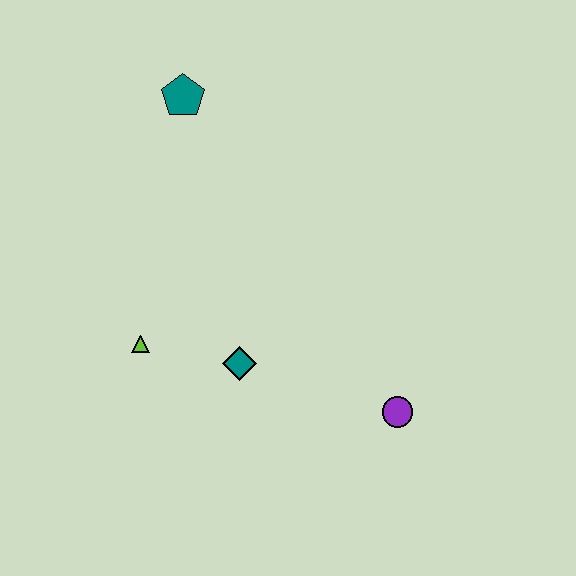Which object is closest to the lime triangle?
The teal diamond is closest to the lime triangle.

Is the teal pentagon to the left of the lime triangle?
No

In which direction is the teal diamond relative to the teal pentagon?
The teal diamond is below the teal pentagon.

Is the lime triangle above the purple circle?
Yes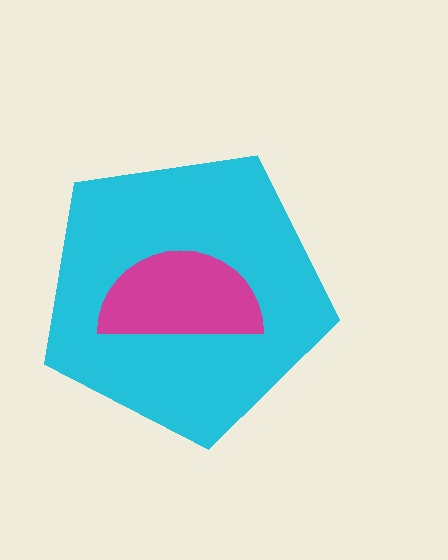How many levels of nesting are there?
2.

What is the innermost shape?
The magenta semicircle.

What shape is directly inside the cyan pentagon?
The magenta semicircle.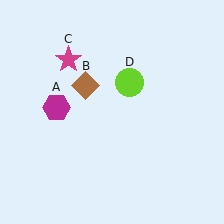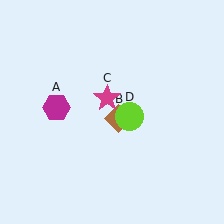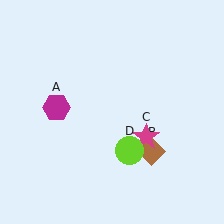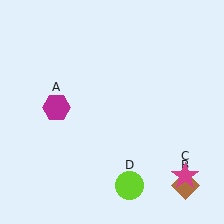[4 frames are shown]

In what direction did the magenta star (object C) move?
The magenta star (object C) moved down and to the right.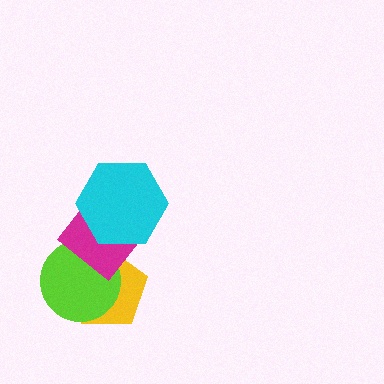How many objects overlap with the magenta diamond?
3 objects overlap with the magenta diamond.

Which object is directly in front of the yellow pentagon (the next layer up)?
The lime circle is directly in front of the yellow pentagon.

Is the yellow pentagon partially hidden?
Yes, it is partially covered by another shape.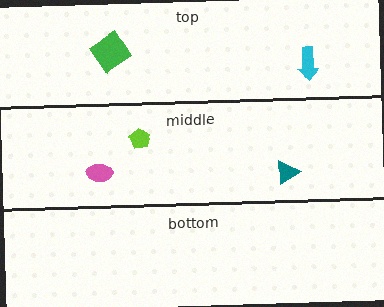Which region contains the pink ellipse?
The middle region.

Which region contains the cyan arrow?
The top region.